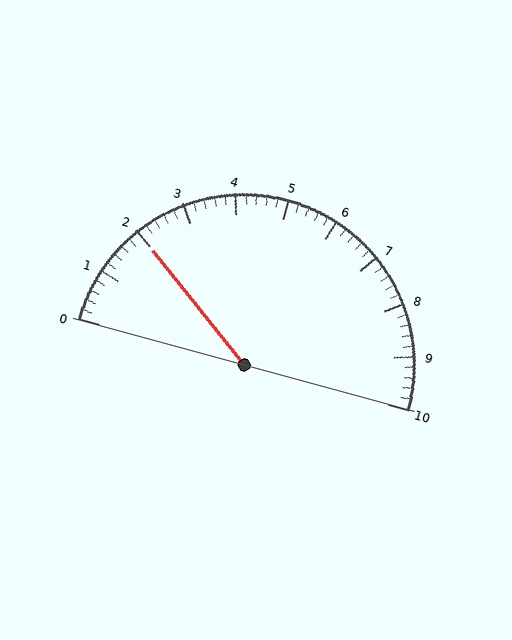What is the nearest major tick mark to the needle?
The nearest major tick mark is 2.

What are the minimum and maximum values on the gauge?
The gauge ranges from 0 to 10.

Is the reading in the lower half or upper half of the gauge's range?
The reading is in the lower half of the range (0 to 10).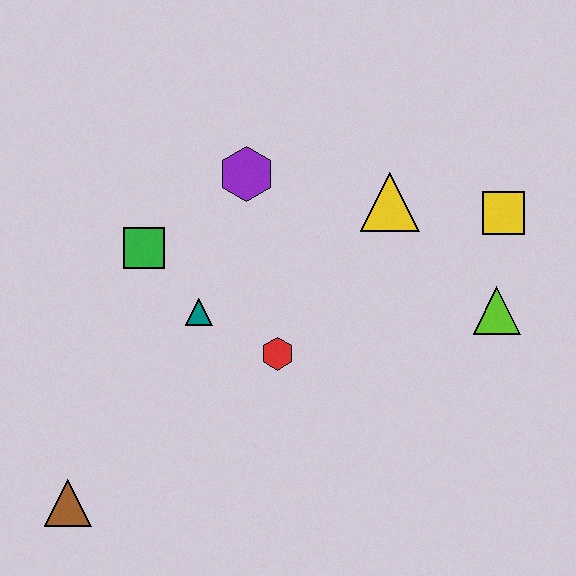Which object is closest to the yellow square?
The lime triangle is closest to the yellow square.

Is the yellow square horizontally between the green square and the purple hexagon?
No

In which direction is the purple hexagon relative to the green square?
The purple hexagon is to the right of the green square.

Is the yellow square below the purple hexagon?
Yes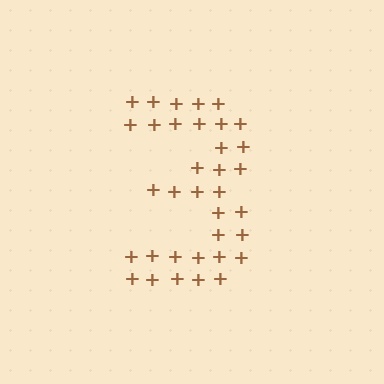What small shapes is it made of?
It is made of small plus signs.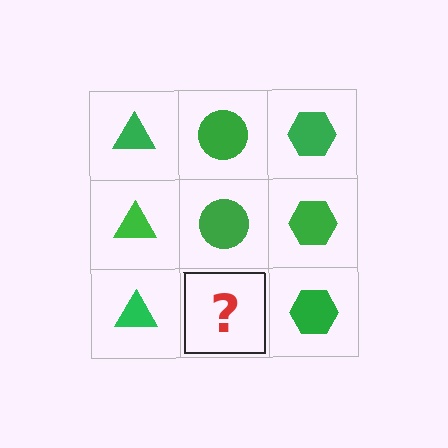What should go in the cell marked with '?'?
The missing cell should contain a green circle.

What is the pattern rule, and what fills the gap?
The rule is that each column has a consistent shape. The gap should be filled with a green circle.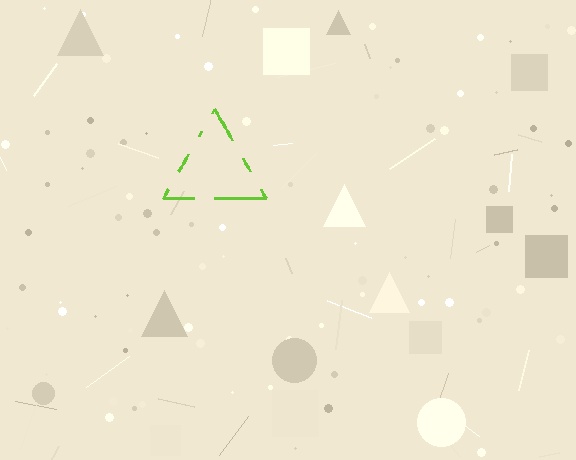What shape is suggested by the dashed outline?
The dashed outline suggests a triangle.